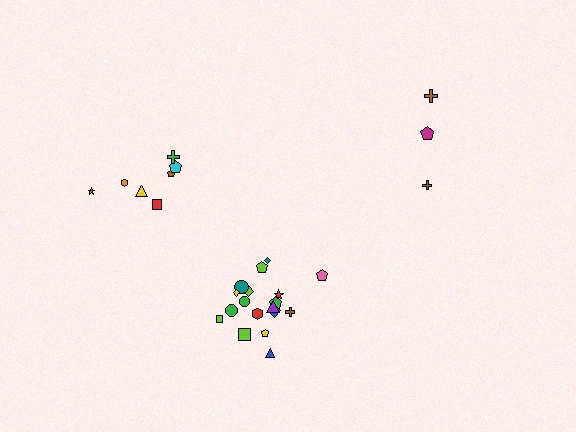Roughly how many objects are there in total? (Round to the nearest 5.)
Roughly 30 objects in total.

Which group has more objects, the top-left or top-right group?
The top-left group.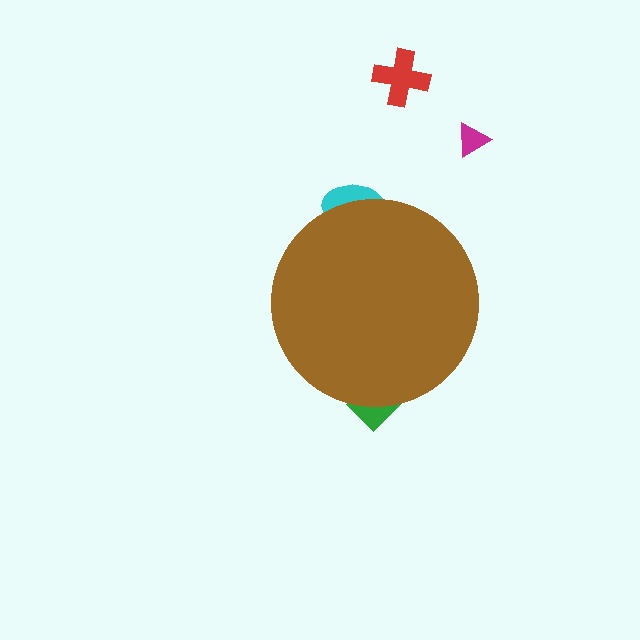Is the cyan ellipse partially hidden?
Yes, the cyan ellipse is partially hidden behind the brown circle.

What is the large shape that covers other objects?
A brown circle.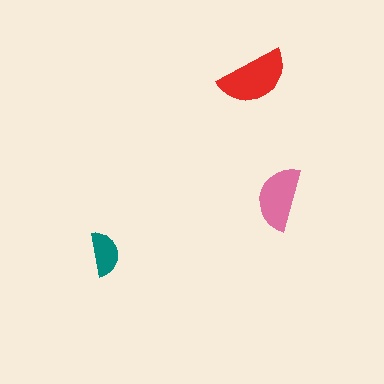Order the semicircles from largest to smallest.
the red one, the pink one, the teal one.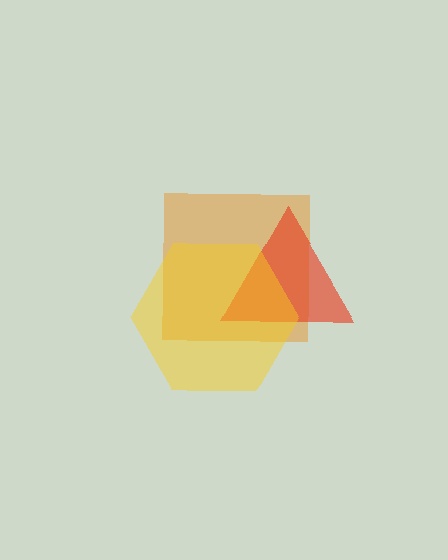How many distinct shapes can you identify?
There are 3 distinct shapes: an orange square, a red triangle, a yellow hexagon.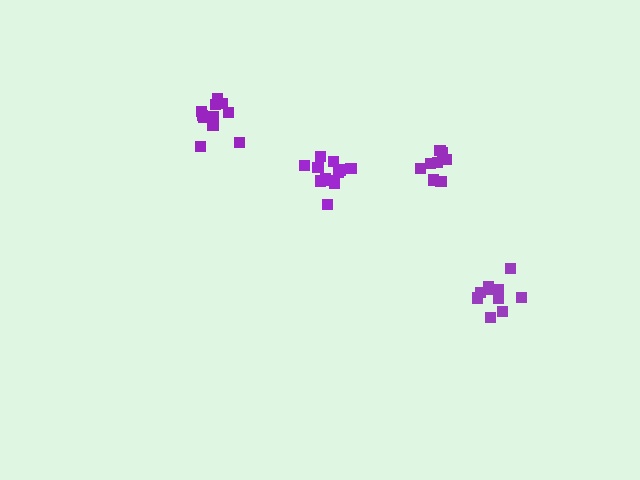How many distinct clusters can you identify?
There are 4 distinct clusters.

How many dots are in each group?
Group 1: 14 dots, Group 2: 8 dots, Group 3: 11 dots, Group 4: 10 dots (43 total).